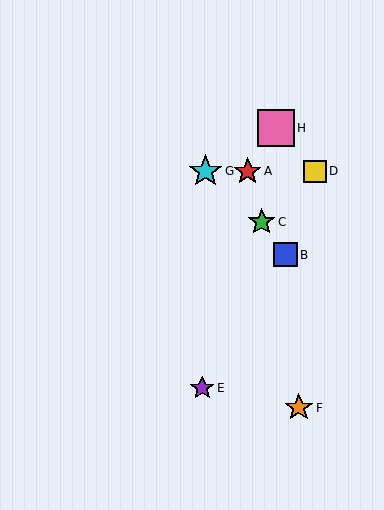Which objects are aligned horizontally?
Objects A, D, G are aligned horizontally.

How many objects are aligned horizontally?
3 objects (A, D, G) are aligned horizontally.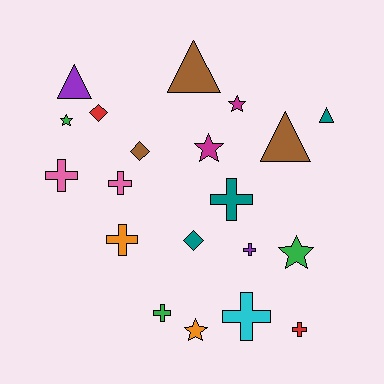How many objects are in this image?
There are 20 objects.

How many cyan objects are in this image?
There is 1 cyan object.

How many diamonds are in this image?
There are 3 diamonds.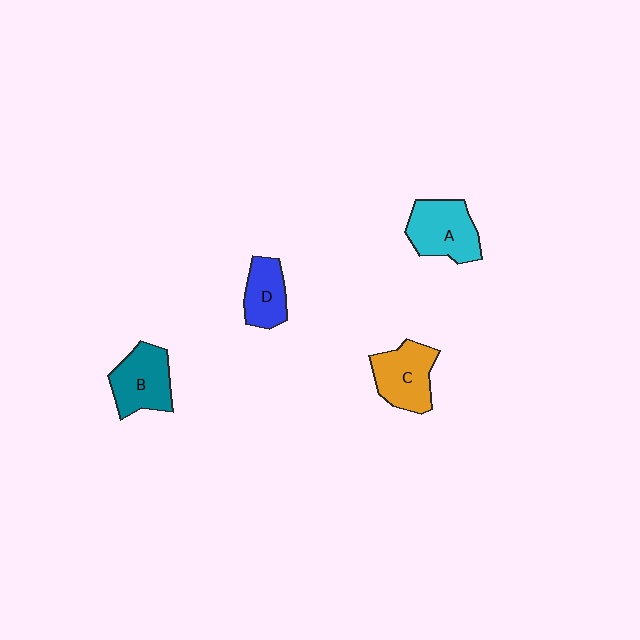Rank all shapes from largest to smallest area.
From largest to smallest: A (cyan), B (teal), C (orange), D (blue).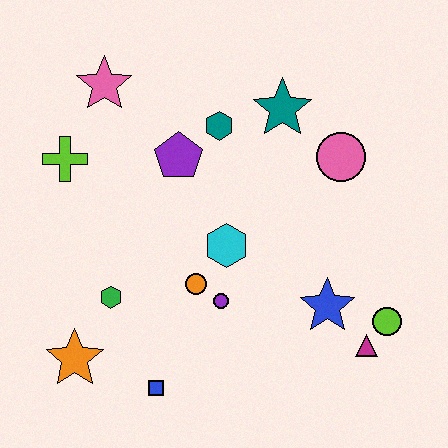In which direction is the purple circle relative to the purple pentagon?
The purple circle is below the purple pentagon.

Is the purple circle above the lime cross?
No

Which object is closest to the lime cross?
The pink star is closest to the lime cross.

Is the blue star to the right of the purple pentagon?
Yes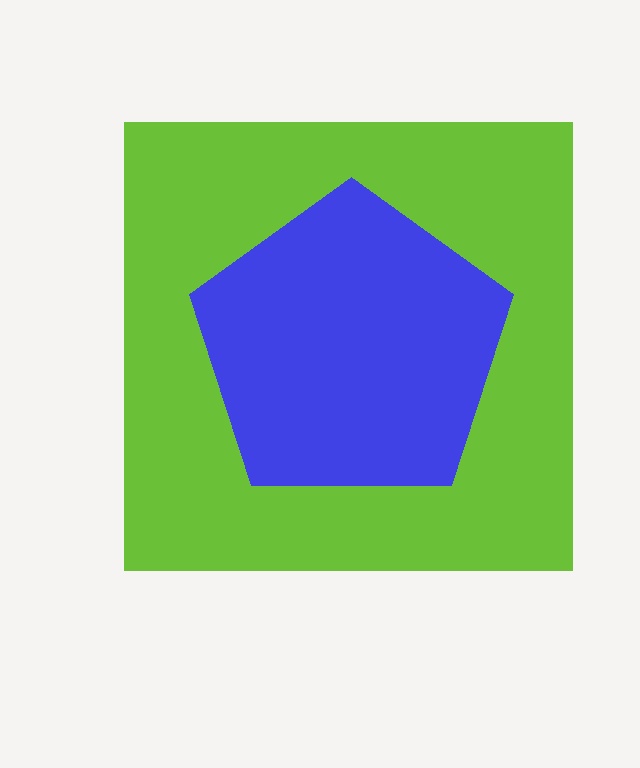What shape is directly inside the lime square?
The blue pentagon.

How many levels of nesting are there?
2.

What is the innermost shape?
The blue pentagon.